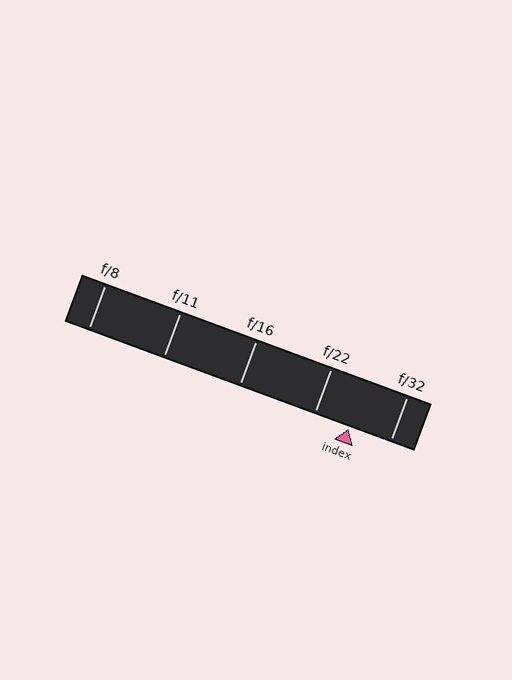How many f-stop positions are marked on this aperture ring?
There are 5 f-stop positions marked.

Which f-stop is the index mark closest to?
The index mark is closest to f/22.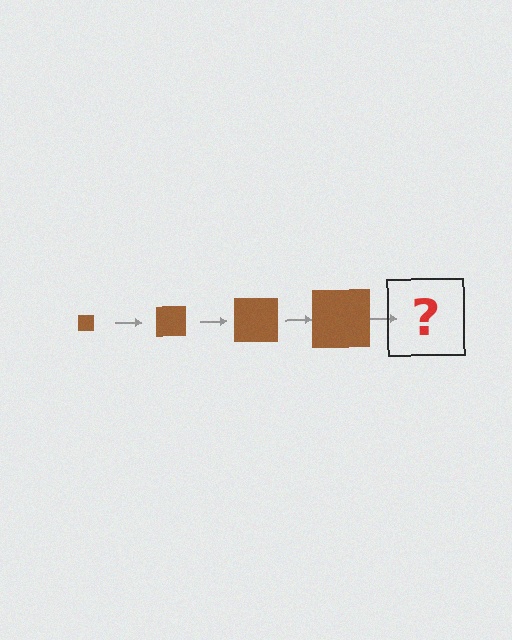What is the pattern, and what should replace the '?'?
The pattern is that the square gets progressively larger each step. The '?' should be a brown square, larger than the previous one.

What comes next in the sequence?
The next element should be a brown square, larger than the previous one.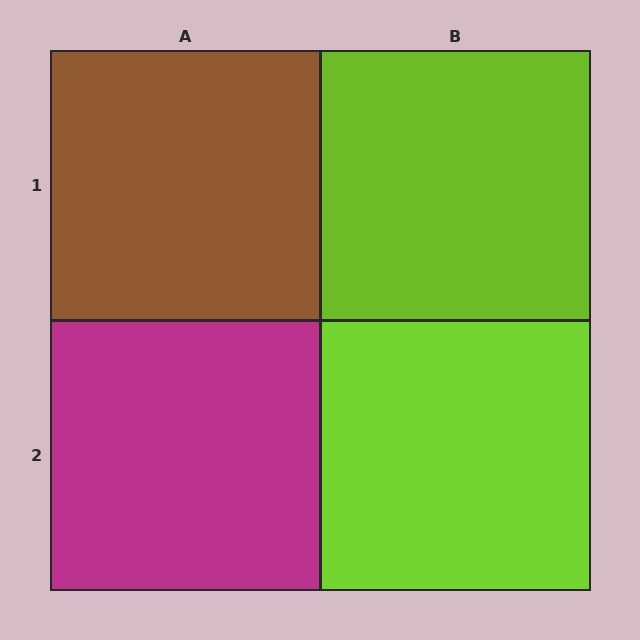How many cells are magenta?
1 cell is magenta.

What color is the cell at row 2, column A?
Magenta.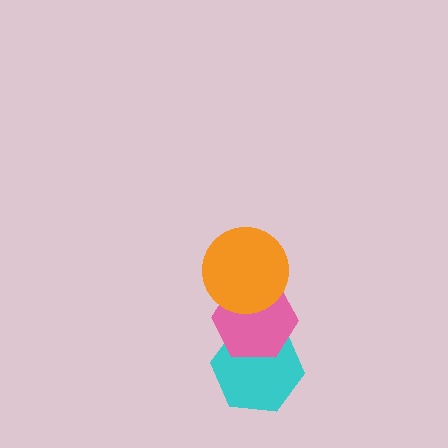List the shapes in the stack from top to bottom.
From top to bottom: the orange circle, the pink hexagon, the cyan hexagon.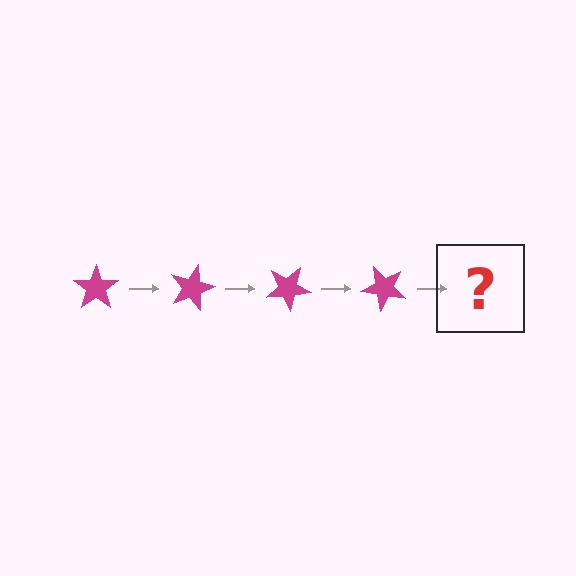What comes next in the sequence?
The next element should be a magenta star rotated 60 degrees.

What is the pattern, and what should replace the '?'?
The pattern is that the star rotates 15 degrees each step. The '?' should be a magenta star rotated 60 degrees.